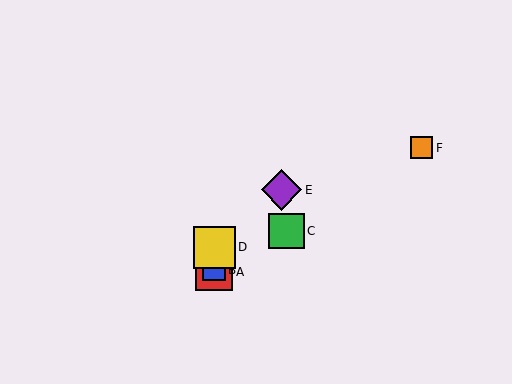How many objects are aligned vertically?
3 objects (A, B, D) are aligned vertically.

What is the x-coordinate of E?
Object E is at x≈282.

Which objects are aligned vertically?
Objects A, B, D are aligned vertically.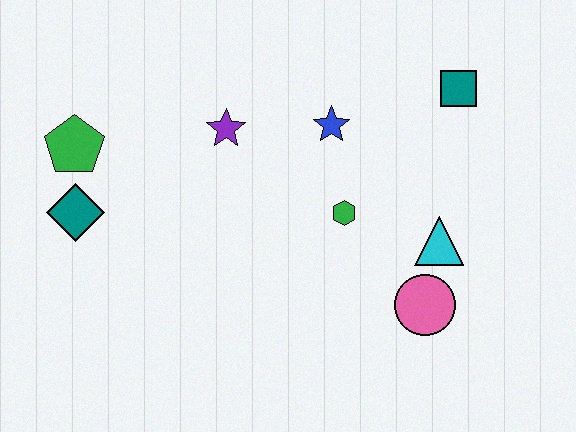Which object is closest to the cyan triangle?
The pink circle is closest to the cyan triangle.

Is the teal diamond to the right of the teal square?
No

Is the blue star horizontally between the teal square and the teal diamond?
Yes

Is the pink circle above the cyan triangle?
No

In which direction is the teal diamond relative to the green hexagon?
The teal diamond is to the left of the green hexagon.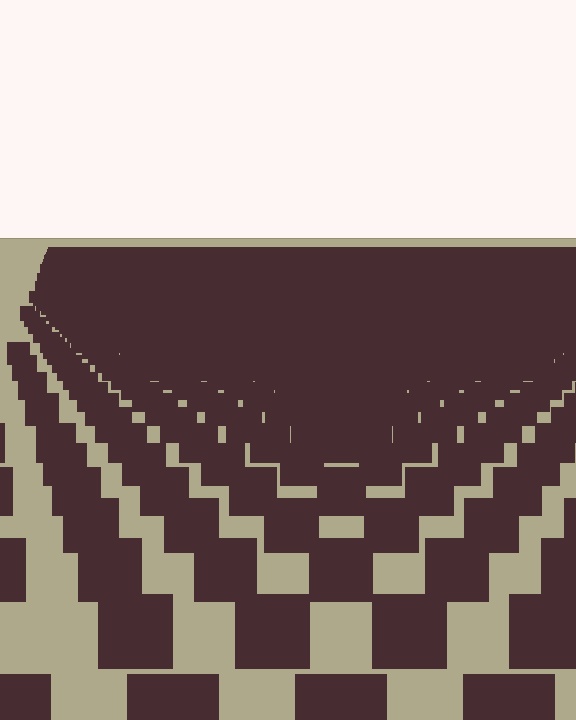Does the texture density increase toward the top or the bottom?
Density increases toward the top.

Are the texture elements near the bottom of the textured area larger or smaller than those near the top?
Larger. Near the bottom, elements are closer to the viewer and appear at a bigger on-screen size.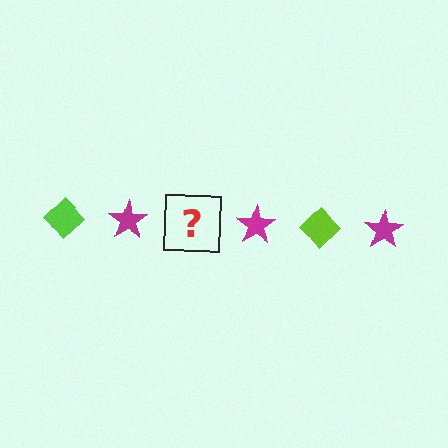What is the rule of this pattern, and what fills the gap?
The rule is that the pattern alternates between lime diamond and magenta star. The gap should be filled with a lime diamond.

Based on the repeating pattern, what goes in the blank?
The blank should be a lime diamond.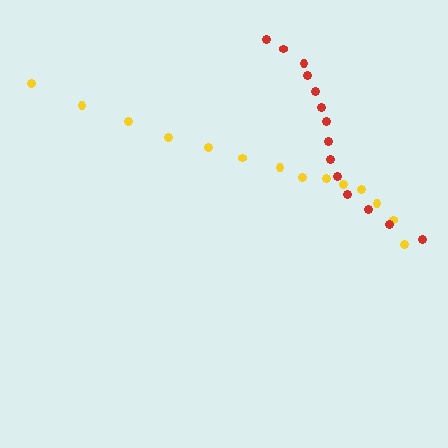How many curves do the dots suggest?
There are 2 distinct paths.